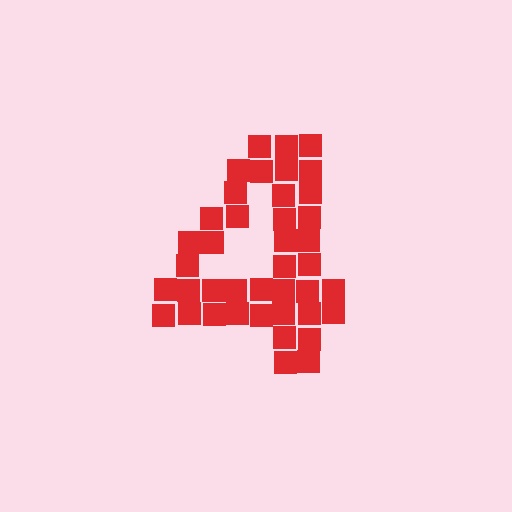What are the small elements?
The small elements are squares.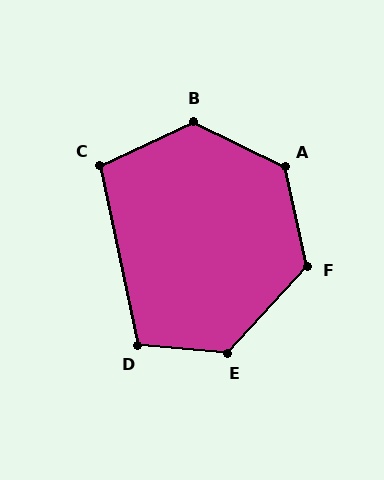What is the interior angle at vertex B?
Approximately 129 degrees (obtuse).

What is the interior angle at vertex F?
Approximately 125 degrees (obtuse).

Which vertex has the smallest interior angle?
C, at approximately 103 degrees.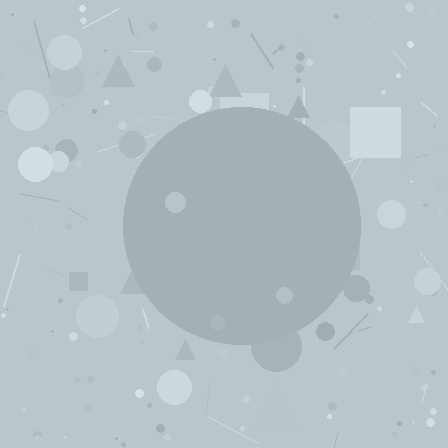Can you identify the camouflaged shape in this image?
The camouflaged shape is a circle.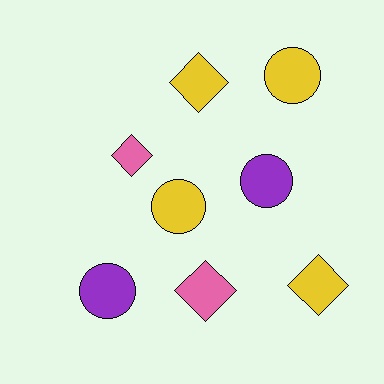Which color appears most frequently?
Yellow, with 4 objects.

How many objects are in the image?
There are 8 objects.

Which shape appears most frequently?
Circle, with 4 objects.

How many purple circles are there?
There are 2 purple circles.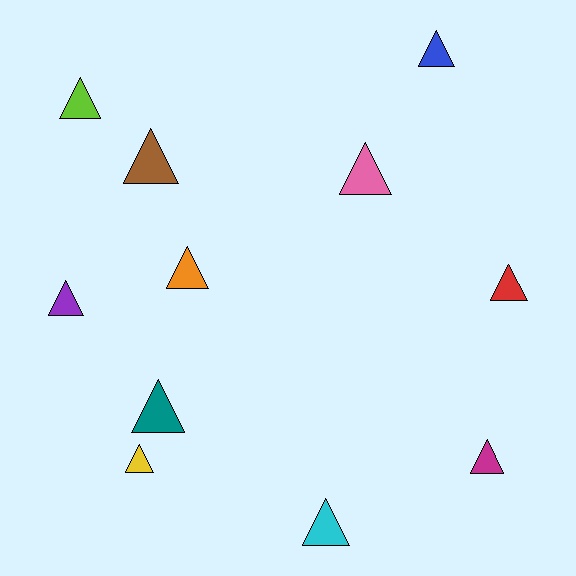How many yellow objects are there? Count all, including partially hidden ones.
There is 1 yellow object.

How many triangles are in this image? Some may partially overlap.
There are 11 triangles.